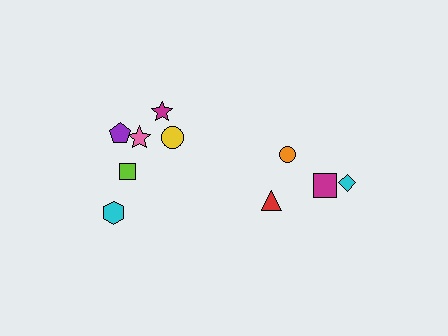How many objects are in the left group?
There are 6 objects.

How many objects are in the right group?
There are 4 objects.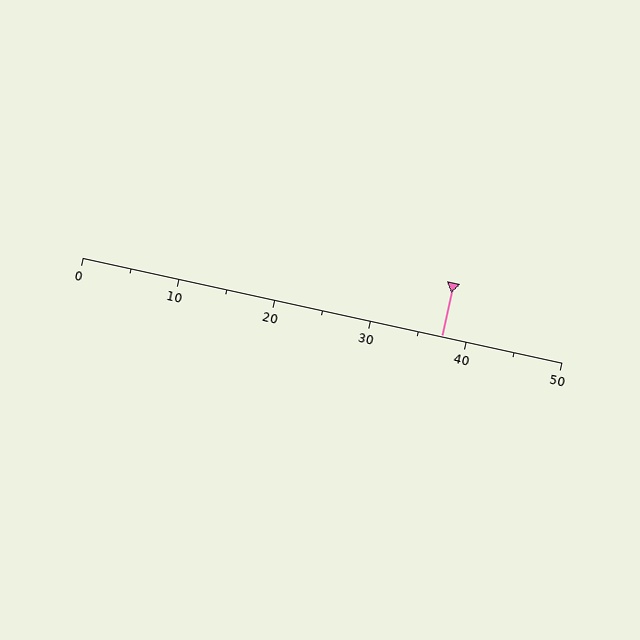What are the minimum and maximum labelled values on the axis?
The axis runs from 0 to 50.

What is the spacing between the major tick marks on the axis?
The major ticks are spaced 10 apart.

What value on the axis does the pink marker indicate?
The marker indicates approximately 37.5.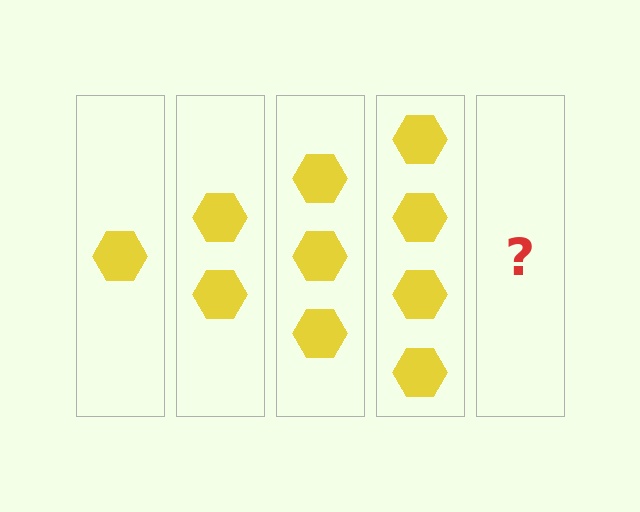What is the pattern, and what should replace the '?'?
The pattern is that each step adds one more hexagon. The '?' should be 5 hexagons.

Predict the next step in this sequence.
The next step is 5 hexagons.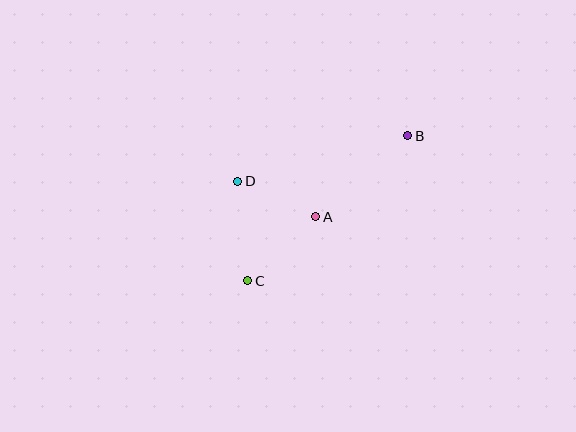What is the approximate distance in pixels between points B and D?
The distance between B and D is approximately 176 pixels.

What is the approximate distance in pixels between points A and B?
The distance between A and B is approximately 123 pixels.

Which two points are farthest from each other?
Points B and C are farthest from each other.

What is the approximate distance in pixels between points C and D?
The distance between C and D is approximately 100 pixels.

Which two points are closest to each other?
Points A and D are closest to each other.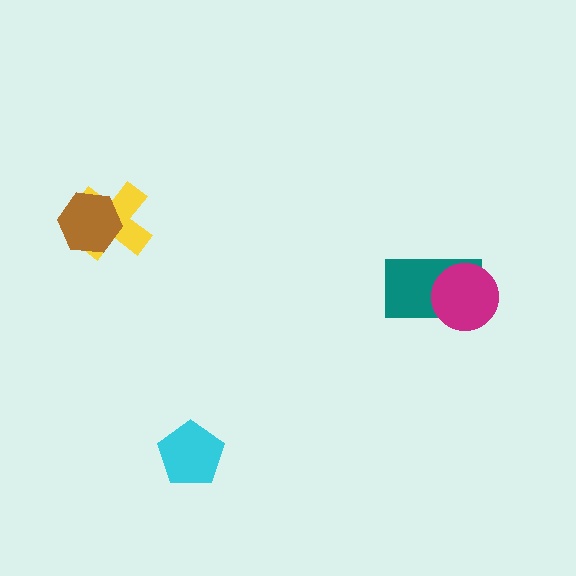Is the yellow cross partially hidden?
Yes, it is partially covered by another shape.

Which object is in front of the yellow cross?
The brown hexagon is in front of the yellow cross.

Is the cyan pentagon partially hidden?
No, no other shape covers it.